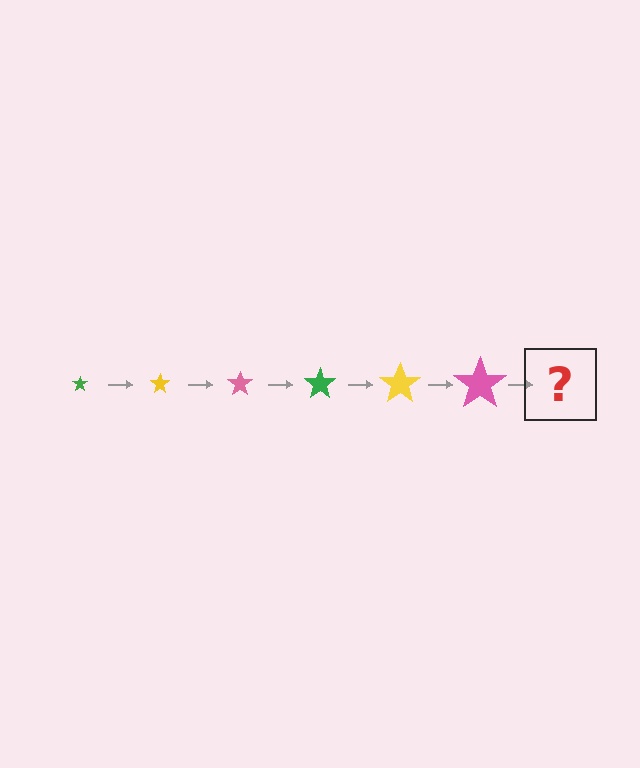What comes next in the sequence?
The next element should be a green star, larger than the previous one.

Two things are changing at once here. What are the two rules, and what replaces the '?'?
The two rules are that the star grows larger each step and the color cycles through green, yellow, and pink. The '?' should be a green star, larger than the previous one.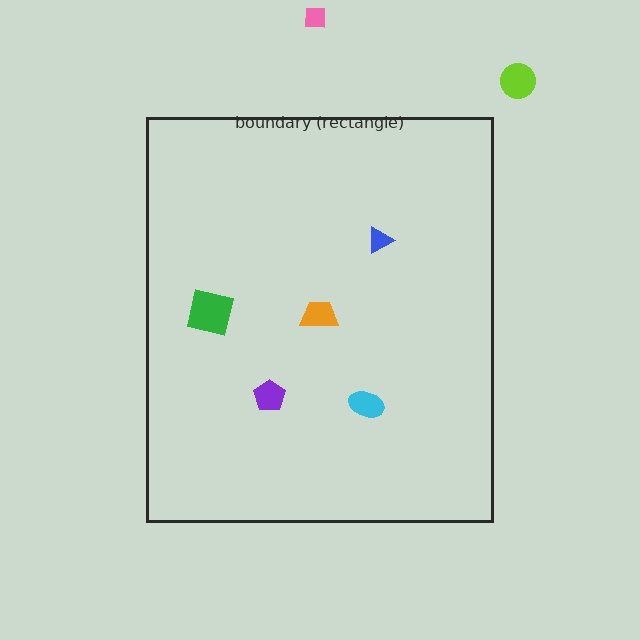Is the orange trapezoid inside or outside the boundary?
Inside.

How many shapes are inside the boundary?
5 inside, 2 outside.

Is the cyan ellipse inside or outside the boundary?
Inside.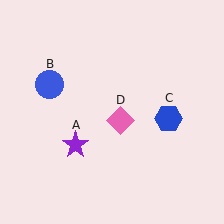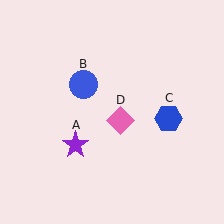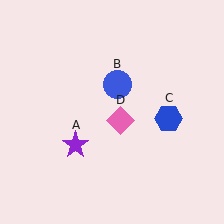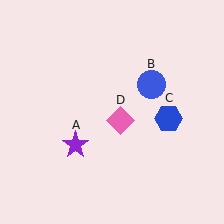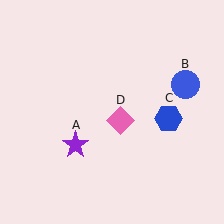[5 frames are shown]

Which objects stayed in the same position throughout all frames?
Purple star (object A) and blue hexagon (object C) and pink diamond (object D) remained stationary.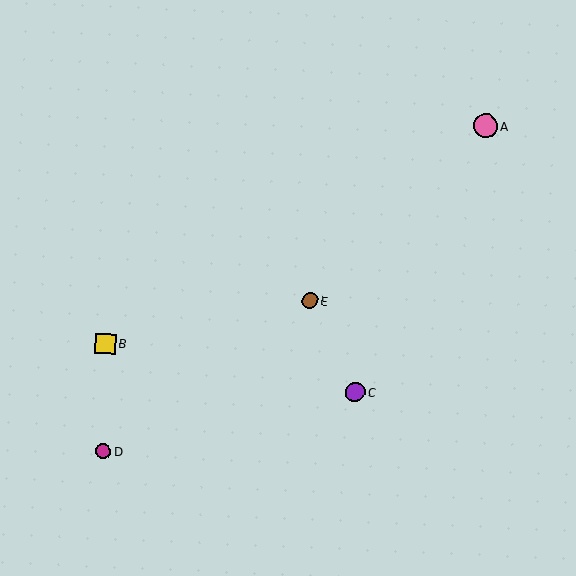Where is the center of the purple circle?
The center of the purple circle is at (355, 392).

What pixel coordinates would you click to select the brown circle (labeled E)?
Click at (310, 301) to select the brown circle E.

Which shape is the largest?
The pink circle (labeled A) is the largest.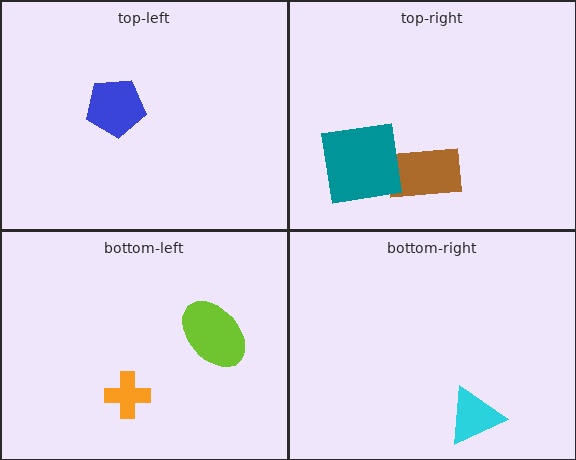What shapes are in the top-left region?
The blue pentagon.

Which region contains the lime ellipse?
The bottom-left region.